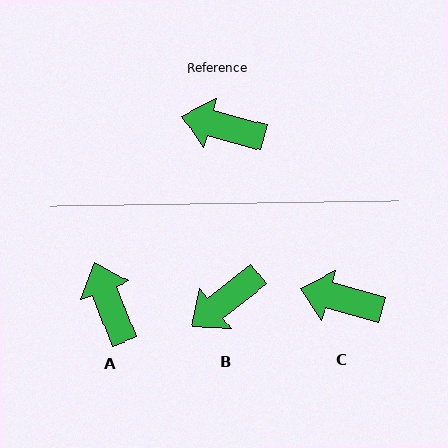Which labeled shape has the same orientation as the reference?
C.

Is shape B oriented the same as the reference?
No, it is off by about 53 degrees.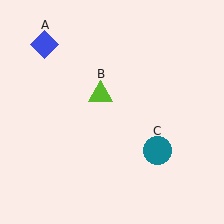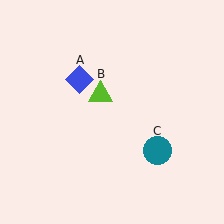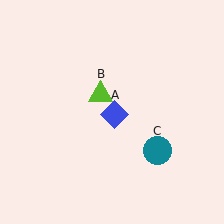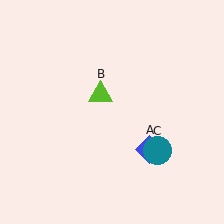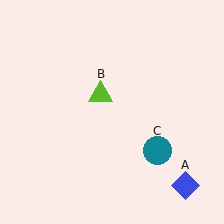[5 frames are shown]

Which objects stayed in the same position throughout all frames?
Lime triangle (object B) and teal circle (object C) remained stationary.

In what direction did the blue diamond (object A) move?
The blue diamond (object A) moved down and to the right.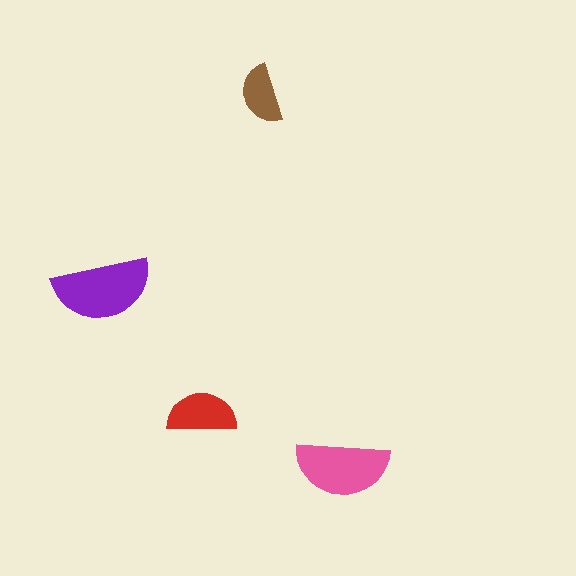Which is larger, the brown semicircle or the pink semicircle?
The pink one.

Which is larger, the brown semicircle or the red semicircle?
The red one.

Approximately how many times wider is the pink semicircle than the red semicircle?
About 1.5 times wider.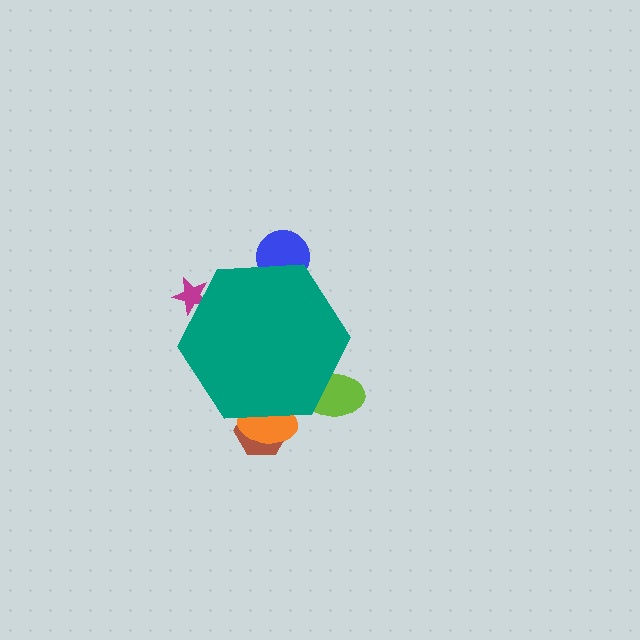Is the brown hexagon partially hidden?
Yes, the brown hexagon is partially hidden behind the teal hexagon.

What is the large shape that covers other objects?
A teal hexagon.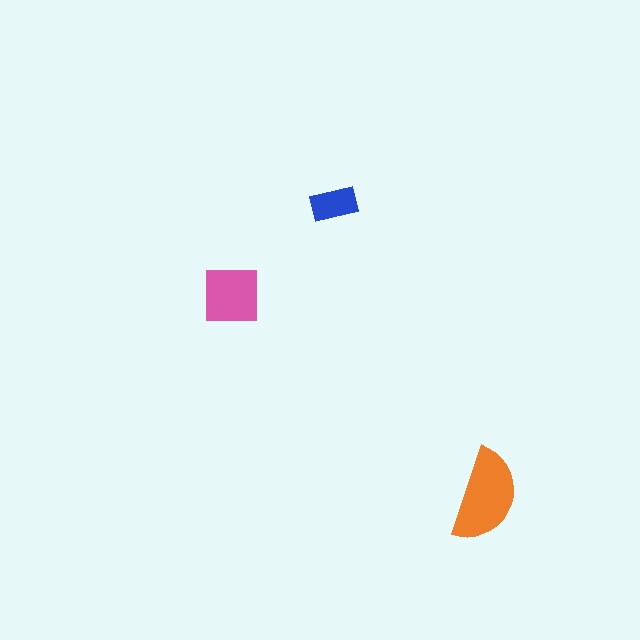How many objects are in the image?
There are 3 objects in the image.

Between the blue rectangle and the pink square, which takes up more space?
The pink square.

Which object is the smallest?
The blue rectangle.